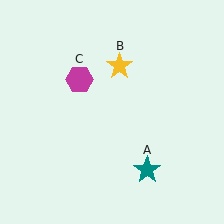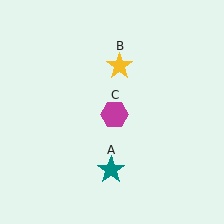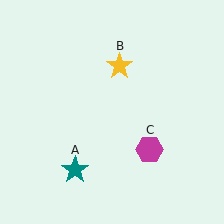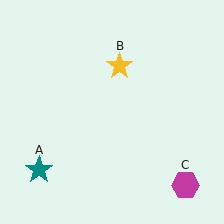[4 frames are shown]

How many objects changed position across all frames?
2 objects changed position: teal star (object A), magenta hexagon (object C).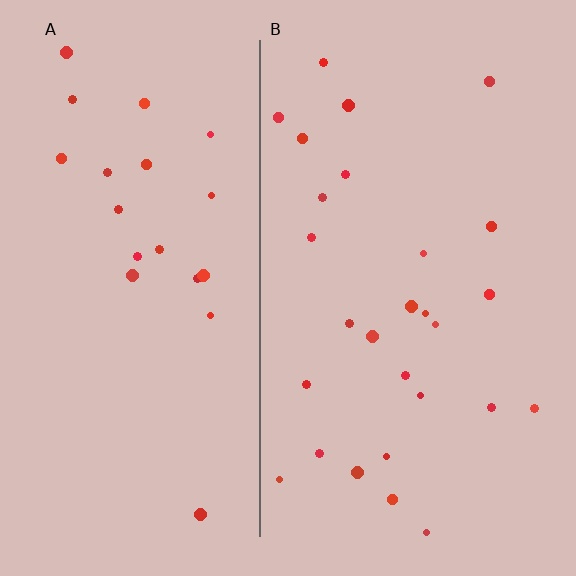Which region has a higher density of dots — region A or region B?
B (the right).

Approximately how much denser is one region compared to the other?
Approximately 1.3× — region B over region A.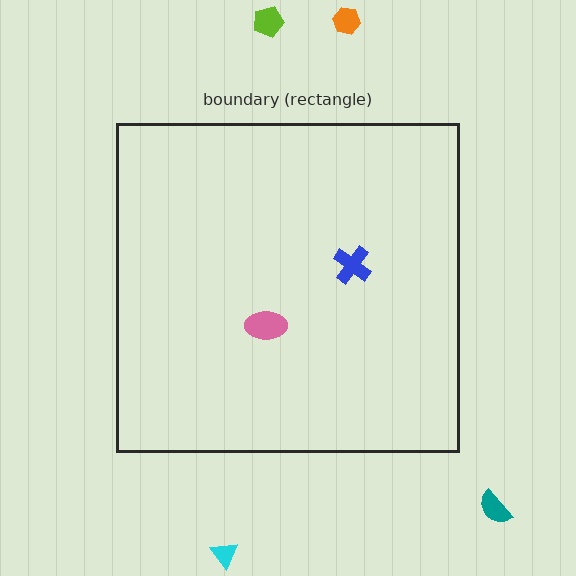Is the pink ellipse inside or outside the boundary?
Inside.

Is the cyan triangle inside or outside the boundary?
Outside.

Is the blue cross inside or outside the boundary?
Inside.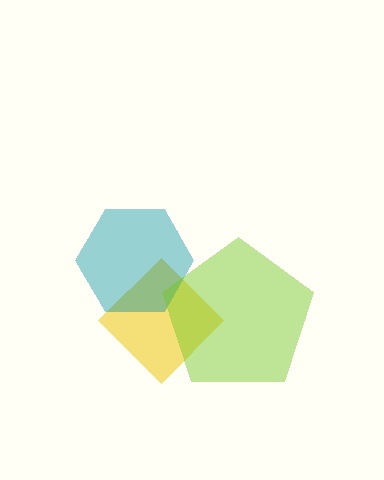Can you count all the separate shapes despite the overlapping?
Yes, there are 3 separate shapes.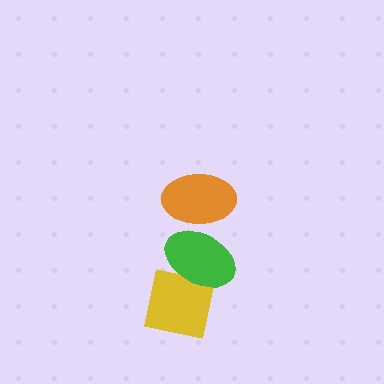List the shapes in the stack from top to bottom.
From top to bottom: the orange ellipse, the green ellipse, the yellow square.